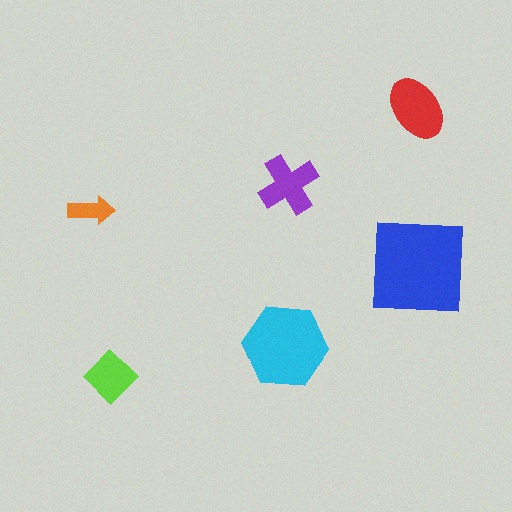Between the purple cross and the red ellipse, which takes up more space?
The red ellipse.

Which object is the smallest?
The orange arrow.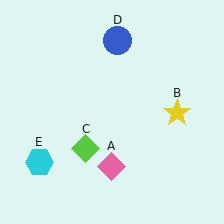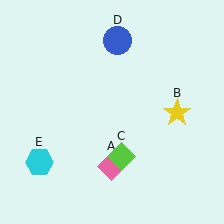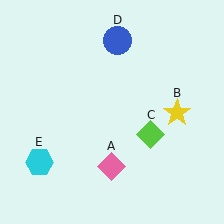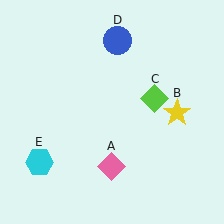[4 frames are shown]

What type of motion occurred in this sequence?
The lime diamond (object C) rotated counterclockwise around the center of the scene.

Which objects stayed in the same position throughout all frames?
Pink diamond (object A) and yellow star (object B) and blue circle (object D) and cyan hexagon (object E) remained stationary.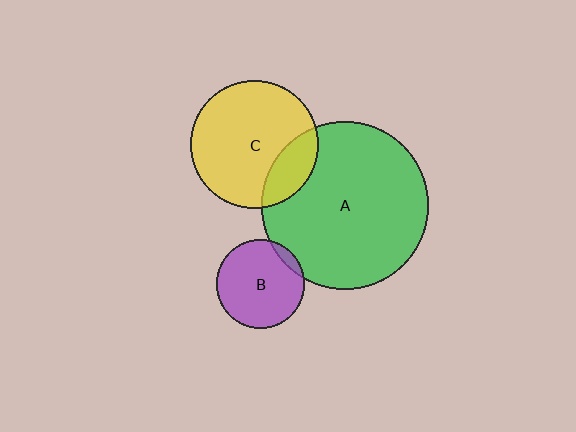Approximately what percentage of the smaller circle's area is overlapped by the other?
Approximately 20%.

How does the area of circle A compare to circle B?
Approximately 3.6 times.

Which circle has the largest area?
Circle A (green).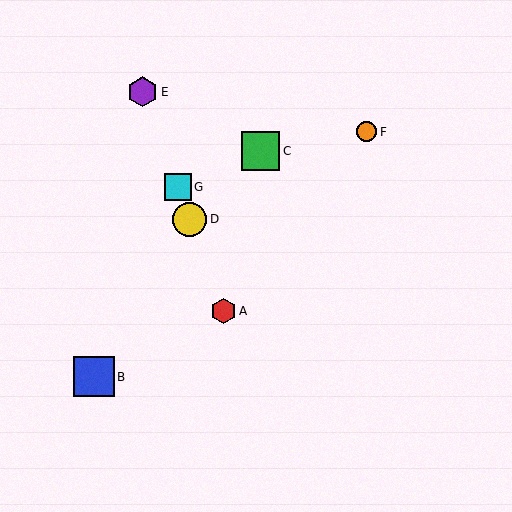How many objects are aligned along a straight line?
4 objects (A, D, E, G) are aligned along a straight line.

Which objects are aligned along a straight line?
Objects A, D, E, G are aligned along a straight line.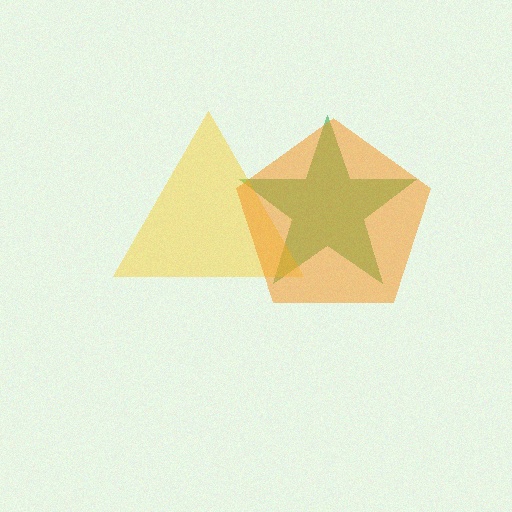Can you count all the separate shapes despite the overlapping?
Yes, there are 3 separate shapes.